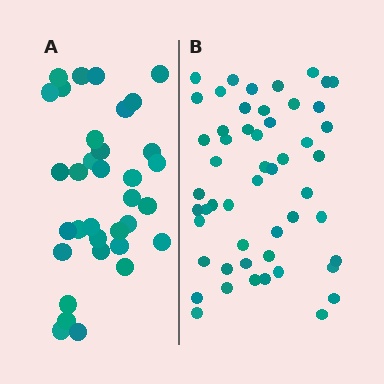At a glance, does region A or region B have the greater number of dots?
Region B (the right region) has more dots.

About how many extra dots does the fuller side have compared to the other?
Region B has approximately 20 more dots than region A.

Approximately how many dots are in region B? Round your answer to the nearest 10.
About 50 dots. (The exact count is 52, which rounds to 50.)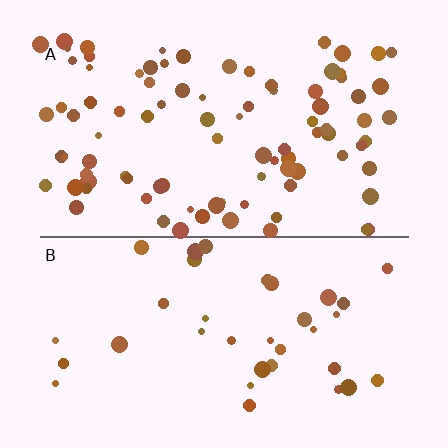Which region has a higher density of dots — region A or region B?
A (the top).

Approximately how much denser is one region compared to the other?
Approximately 2.5× — region A over region B.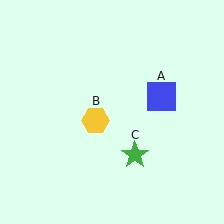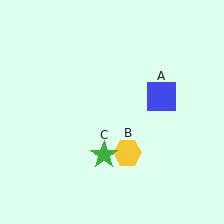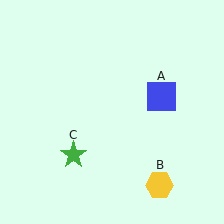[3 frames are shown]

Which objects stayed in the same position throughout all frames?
Blue square (object A) remained stationary.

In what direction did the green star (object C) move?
The green star (object C) moved left.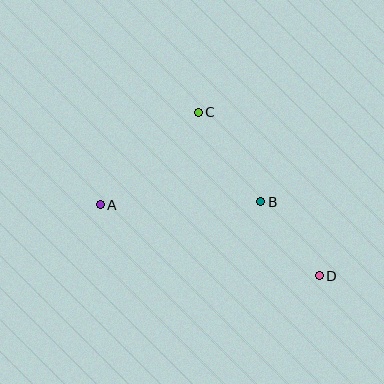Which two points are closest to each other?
Points B and D are closest to each other.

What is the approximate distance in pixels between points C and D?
The distance between C and D is approximately 203 pixels.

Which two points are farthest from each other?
Points A and D are farthest from each other.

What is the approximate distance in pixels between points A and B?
The distance between A and B is approximately 161 pixels.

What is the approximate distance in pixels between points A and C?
The distance between A and C is approximately 135 pixels.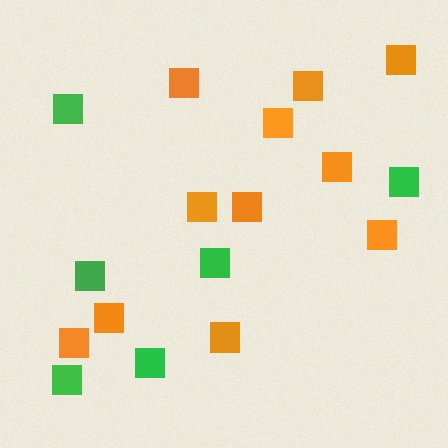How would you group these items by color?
There are 2 groups: one group of green squares (6) and one group of orange squares (11).